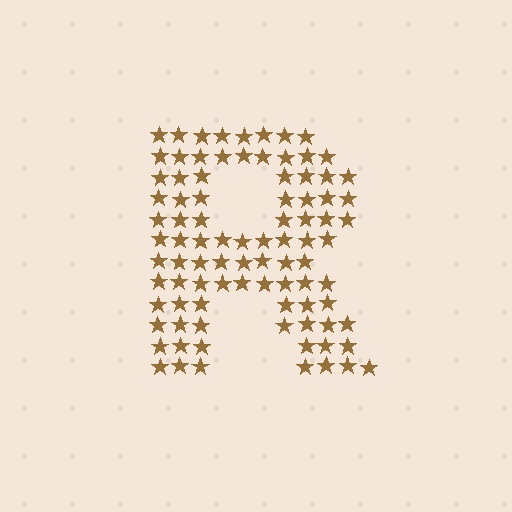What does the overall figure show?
The overall figure shows the letter R.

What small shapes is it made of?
It is made of small stars.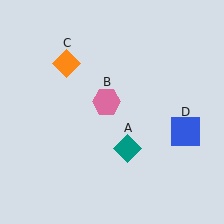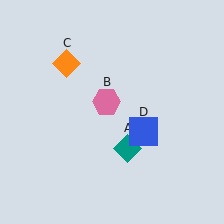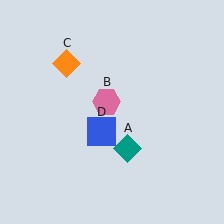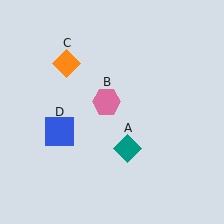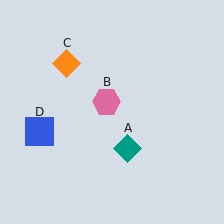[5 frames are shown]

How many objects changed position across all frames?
1 object changed position: blue square (object D).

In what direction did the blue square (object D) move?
The blue square (object D) moved left.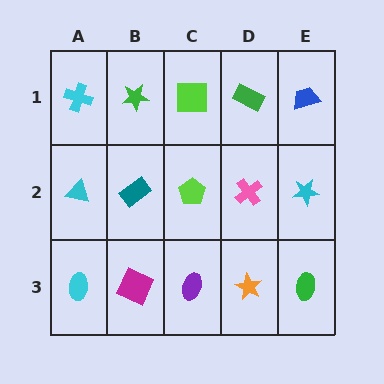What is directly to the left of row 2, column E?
A pink cross.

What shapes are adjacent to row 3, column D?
A pink cross (row 2, column D), a purple ellipse (row 3, column C), a green ellipse (row 3, column E).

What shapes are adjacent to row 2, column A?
A cyan cross (row 1, column A), a cyan ellipse (row 3, column A), a teal rectangle (row 2, column B).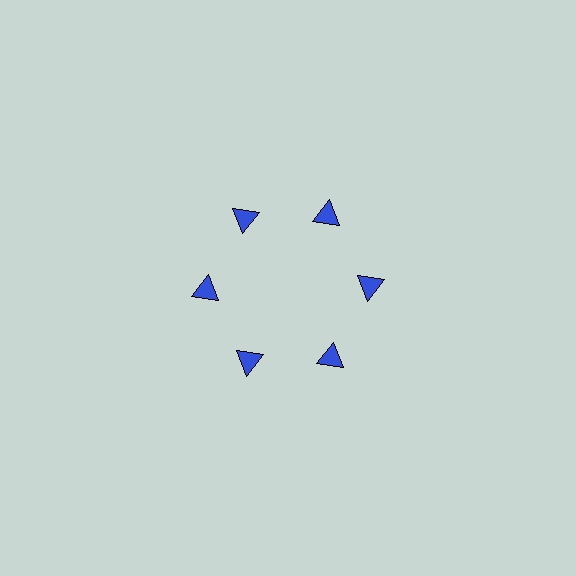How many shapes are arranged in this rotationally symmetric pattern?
There are 6 shapes, arranged in 6 groups of 1.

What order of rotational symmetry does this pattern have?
This pattern has 6-fold rotational symmetry.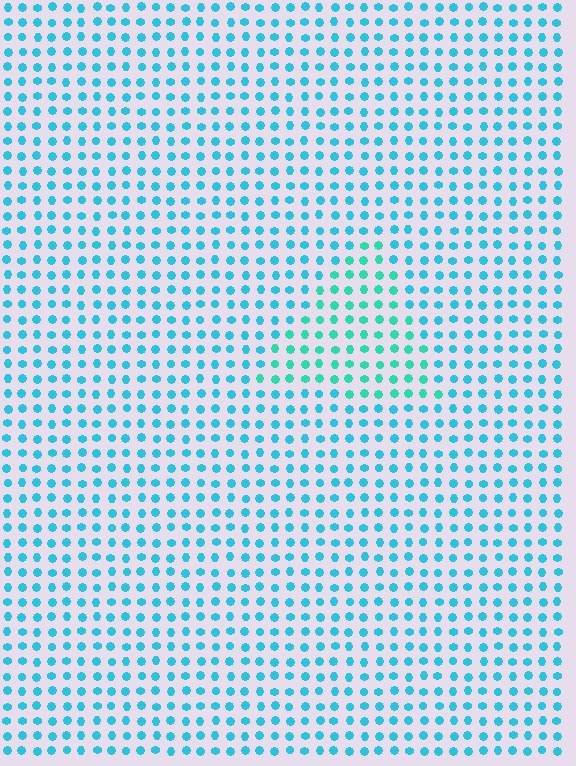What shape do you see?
I see a triangle.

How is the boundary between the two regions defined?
The boundary is defined purely by a slight shift in hue (about 24 degrees). Spacing, size, and orientation are identical on both sides.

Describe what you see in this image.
The image is filled with small cyan elements in a uniform arrangement. A triangle-shaped region is visible where the elements are tinted to a slightly different hue, forming a subtle color boundary.